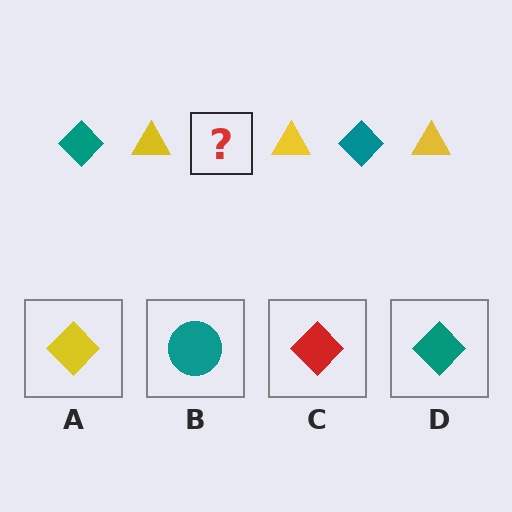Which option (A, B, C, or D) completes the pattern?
D.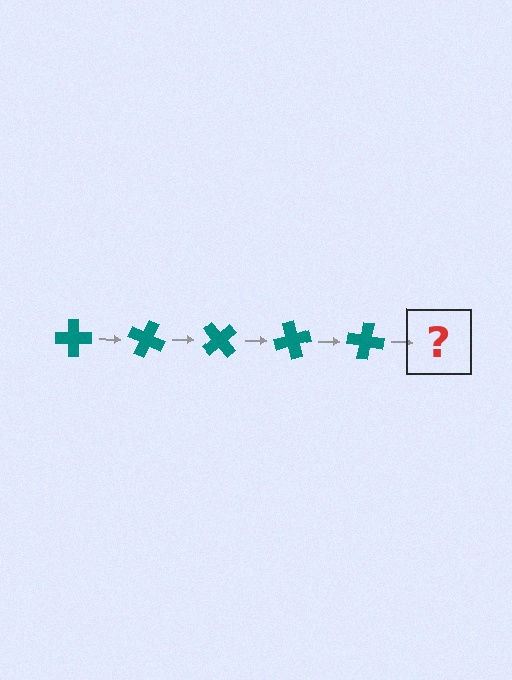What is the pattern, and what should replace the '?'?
The pattern is that the cross rotates 25 degrees each step. The '?' should be a teal cross rotated 125 degrees.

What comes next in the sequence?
The next element should be a teal cross rotated 125 degrees.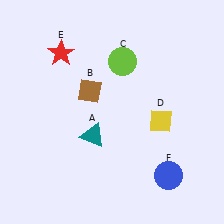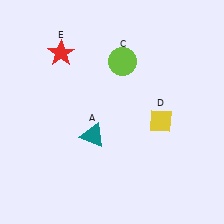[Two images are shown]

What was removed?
The blue circle (F), the brown diamond (B) were removed in Image 2.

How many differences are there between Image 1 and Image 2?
There are 2 differences between the two images.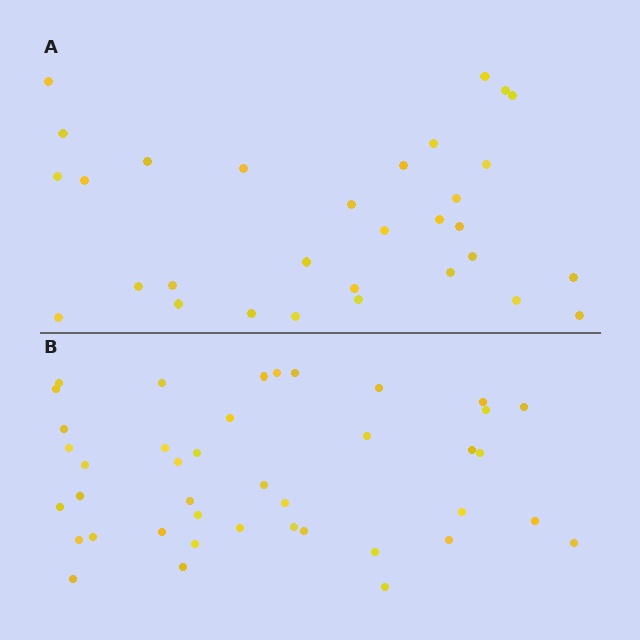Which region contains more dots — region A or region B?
Region B (the bottom region) has more dots.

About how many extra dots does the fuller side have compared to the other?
Region B has roughly 10 or so more dots than region A.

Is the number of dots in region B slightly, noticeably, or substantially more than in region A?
Region B has noticeably more, but not dramatically so. The ratio is roughly 1.3 to 1.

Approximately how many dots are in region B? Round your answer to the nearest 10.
About 40 dots. (The exact count is 41, which rounds to 40.)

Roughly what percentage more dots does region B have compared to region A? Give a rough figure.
About 30% more.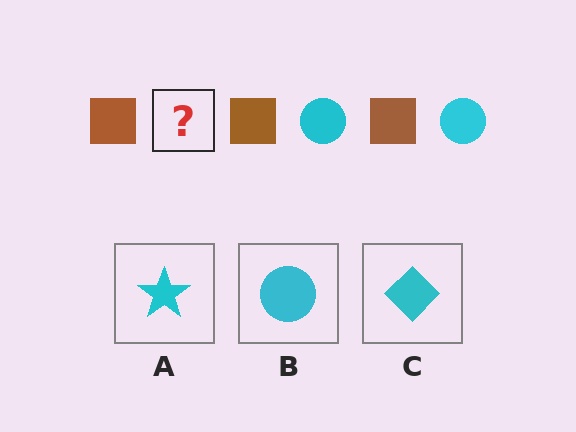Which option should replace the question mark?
Option B.